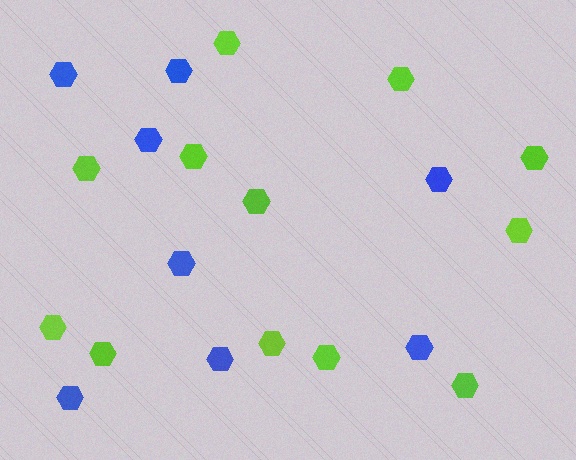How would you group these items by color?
There are 2 groups: one group of blue hexagons (8) and one group of lime hexagons (12).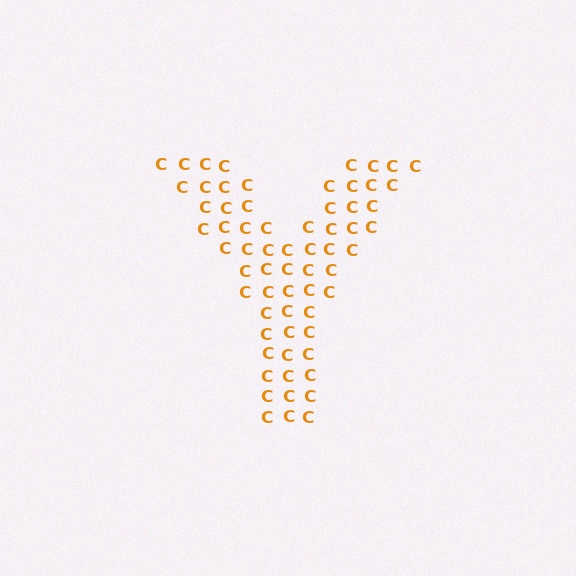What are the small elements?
The small elements are letter C's.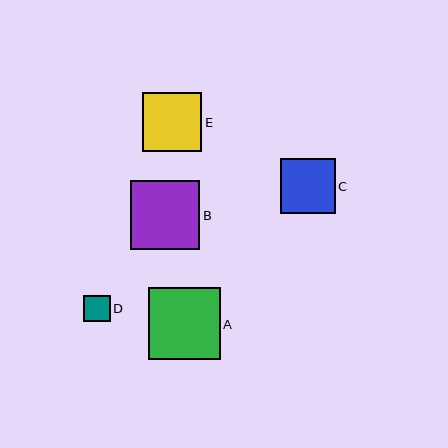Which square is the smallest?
Square D is the smallest with a size of approximately 27 pixels.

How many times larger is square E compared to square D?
Square E is approximately 2.2 times the size of square D.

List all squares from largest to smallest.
From largest to smallest: A, B, E, C, D.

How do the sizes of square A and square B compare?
Square A and square B are approximately the same size.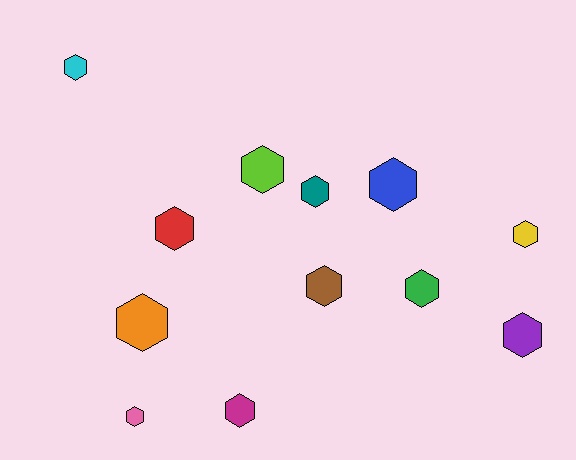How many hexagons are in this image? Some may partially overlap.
There are 12 hexagons.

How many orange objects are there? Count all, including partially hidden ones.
There is 1 orange object.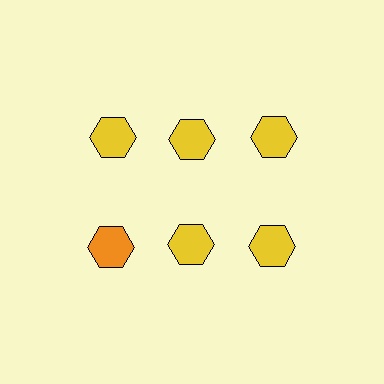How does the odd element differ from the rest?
It has a different color: orange instead of yellow.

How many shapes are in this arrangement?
There are 6 shapes arranged in a grid pattern.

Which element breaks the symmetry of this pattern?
The orange hexagon in the second row, leftmost column breaks the symmetry. All other shapes are yellow hexagons.